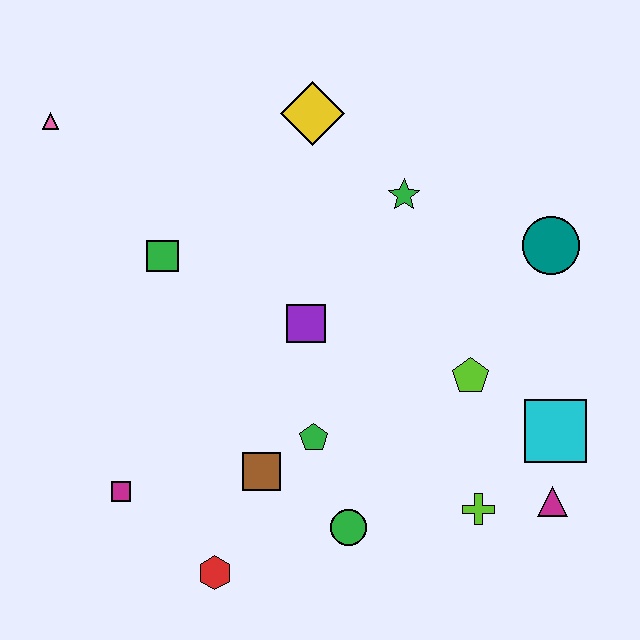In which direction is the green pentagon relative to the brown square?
The green pentagon is to the right of the brown square.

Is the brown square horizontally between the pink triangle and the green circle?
Yes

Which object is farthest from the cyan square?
The pink triangle is farthest from the cyan square.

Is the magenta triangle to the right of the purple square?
Yes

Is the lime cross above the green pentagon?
No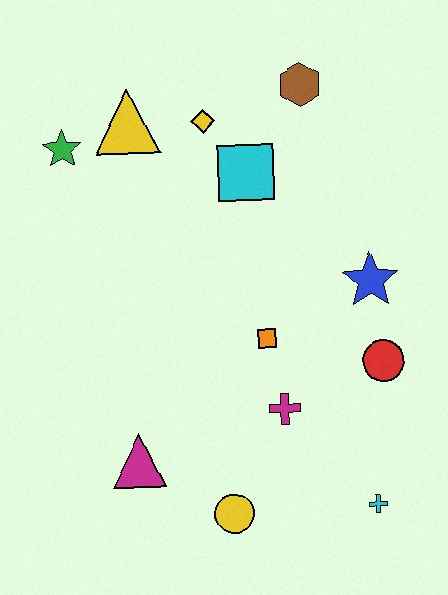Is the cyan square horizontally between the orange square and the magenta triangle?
Yes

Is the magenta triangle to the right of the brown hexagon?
No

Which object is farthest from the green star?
The cyan cross is farthest from the green star.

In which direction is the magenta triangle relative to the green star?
The magenta triangle is below the green star.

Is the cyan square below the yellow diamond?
Yes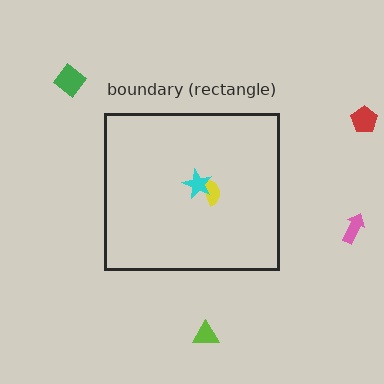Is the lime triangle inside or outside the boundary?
Outside.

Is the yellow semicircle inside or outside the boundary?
Inside.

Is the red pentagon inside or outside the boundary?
Outside.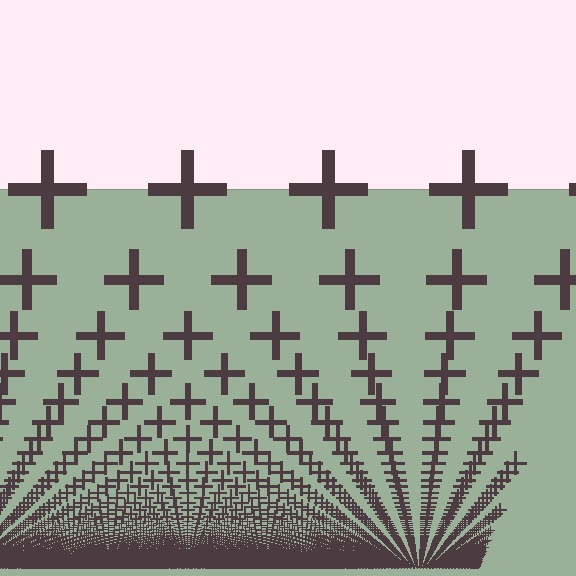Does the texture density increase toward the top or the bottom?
Density increases toward the bottom.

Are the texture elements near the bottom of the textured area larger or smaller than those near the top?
Smaller. The gradient is inverted — elements near the bottom are smaller and denser.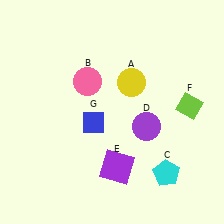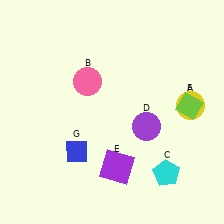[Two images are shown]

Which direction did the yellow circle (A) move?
The yellow circle (A) moved right.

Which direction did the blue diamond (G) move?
The blue diamond (G) moved down.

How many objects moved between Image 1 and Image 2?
2 objects moved between the two images.